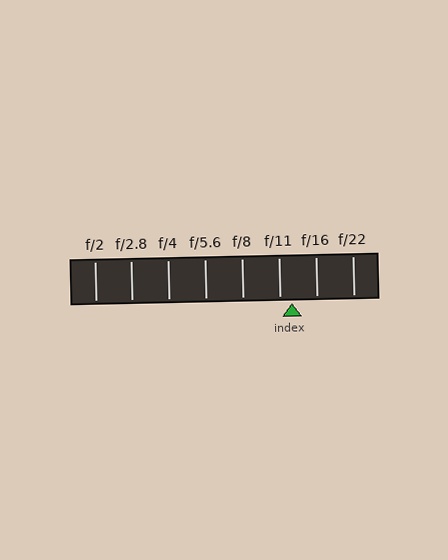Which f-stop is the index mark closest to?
The index mark is closest to f/11.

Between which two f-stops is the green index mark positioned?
The index mark is between f/11 and f/16.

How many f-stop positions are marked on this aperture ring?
There are 8 f-stop positions marked.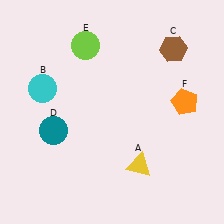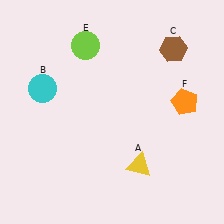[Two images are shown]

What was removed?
The teal circle (D) was removed in Image 2.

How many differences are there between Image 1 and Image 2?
There is 1 difference between the two images.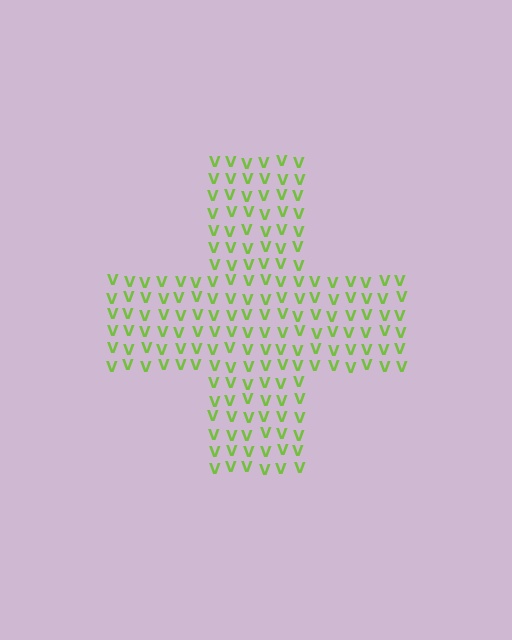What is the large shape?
The large shape is a cross.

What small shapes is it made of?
It is made of small letter V's.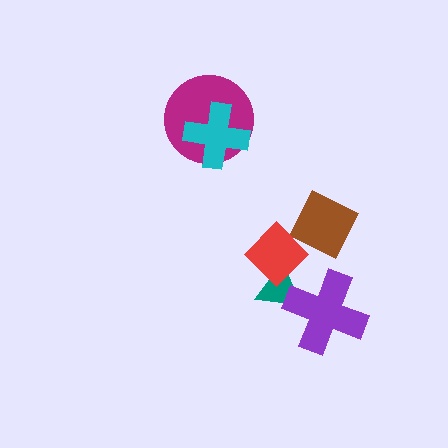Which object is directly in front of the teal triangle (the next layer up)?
The purple cross is directly in front of the teal triangle.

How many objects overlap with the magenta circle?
1 object overlaps with the magenta circle.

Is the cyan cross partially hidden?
No, no other shape covers it.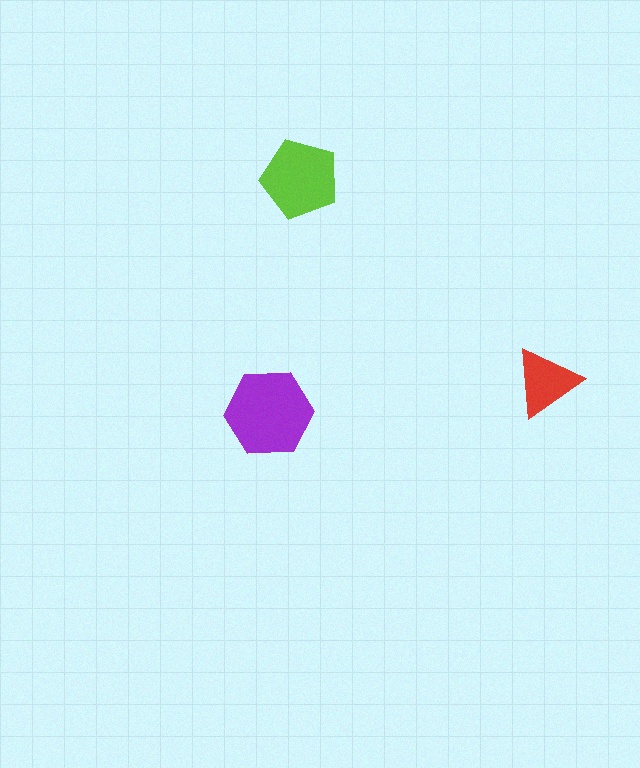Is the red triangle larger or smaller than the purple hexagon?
Smaller.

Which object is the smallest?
The red triangle.